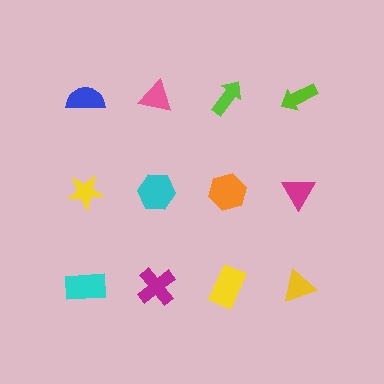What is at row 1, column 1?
A blue semicircle.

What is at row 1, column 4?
A lime arrow.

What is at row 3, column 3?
A yellow rectangle.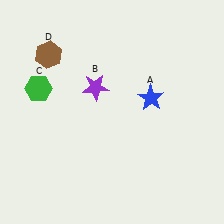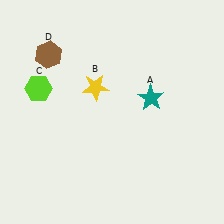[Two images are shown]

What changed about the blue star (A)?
In Image 1, A is blue. In Image 2, it changed to teal.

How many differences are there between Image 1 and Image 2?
There are 3 differences between the two images.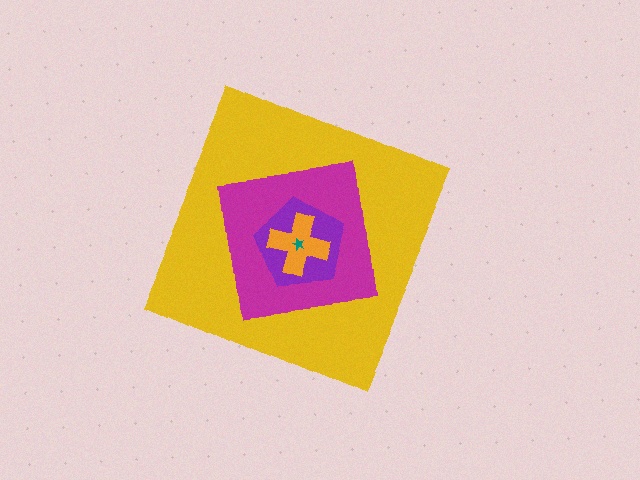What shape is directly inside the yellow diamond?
The magenta square.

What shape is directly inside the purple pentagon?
The orange cross.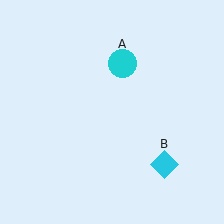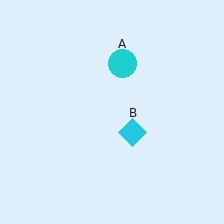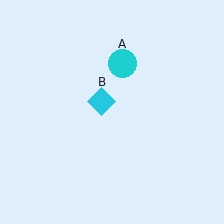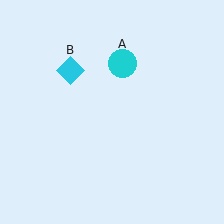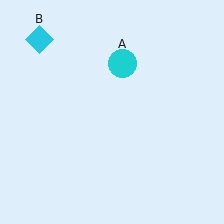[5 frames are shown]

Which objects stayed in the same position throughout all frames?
Cyan circle (object A) remained stationary.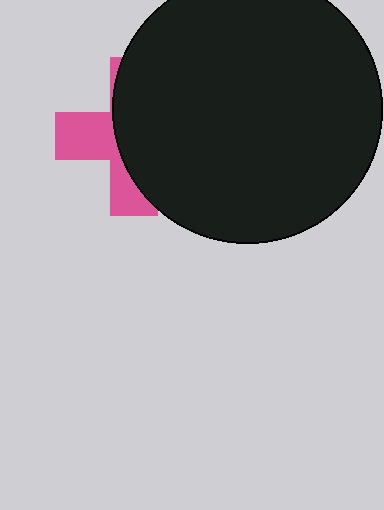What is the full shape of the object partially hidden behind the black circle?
The partially hidden object is a pink cross.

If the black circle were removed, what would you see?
You would see the complete pink cross.